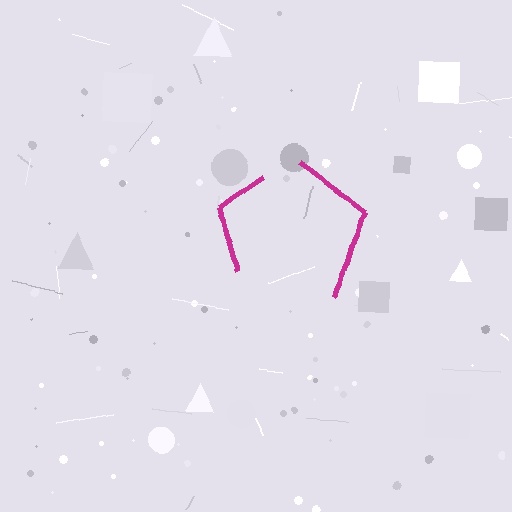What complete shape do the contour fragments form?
The contour fragments form a pentagon.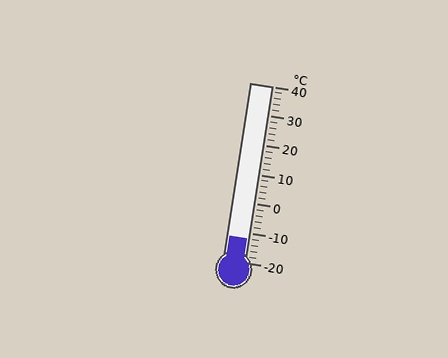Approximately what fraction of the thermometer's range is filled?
The thermometer is filled to approximately 15% of its range.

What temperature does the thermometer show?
The thermometer shows approximately -12°C.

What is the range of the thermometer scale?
The thermometer scale ranges from -20°C to 40°C.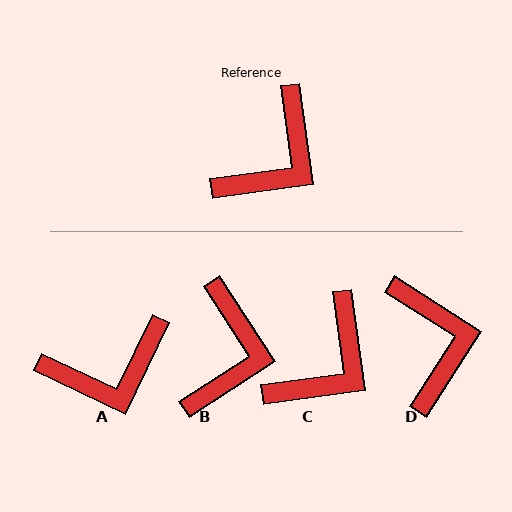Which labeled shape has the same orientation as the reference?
C.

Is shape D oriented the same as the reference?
No, it is off by about 50 degrees.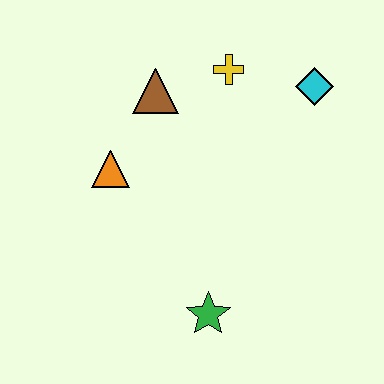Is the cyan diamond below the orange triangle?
No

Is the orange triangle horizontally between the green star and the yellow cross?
No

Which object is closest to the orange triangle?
The brown triangle is closest to the orange triangle.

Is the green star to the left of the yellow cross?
Yes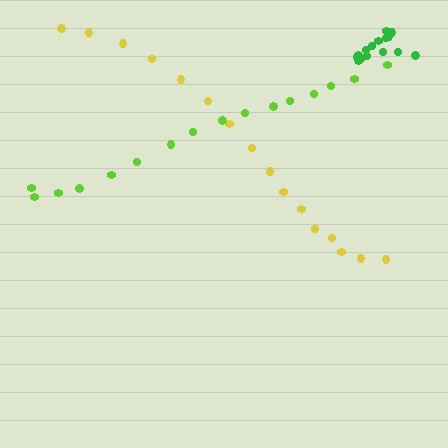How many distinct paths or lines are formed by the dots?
There are 3 distinct paths.